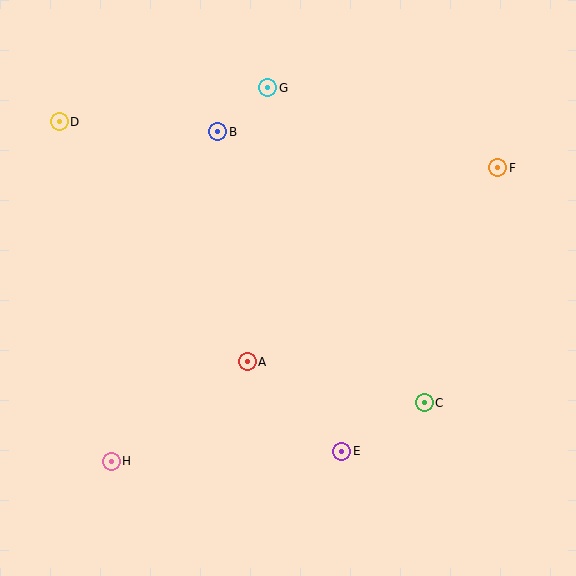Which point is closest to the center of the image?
Point A at (247, 362) is closest to the center.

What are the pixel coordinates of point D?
Point D is at (59, 122).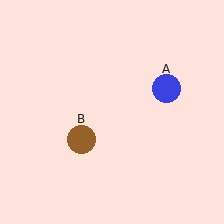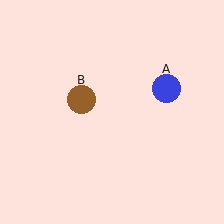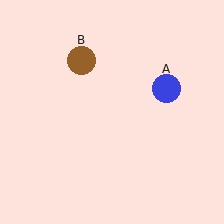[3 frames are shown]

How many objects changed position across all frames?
1 object changed position: brown circle (object B).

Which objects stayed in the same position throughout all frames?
Blue circle (object A) remained stationary.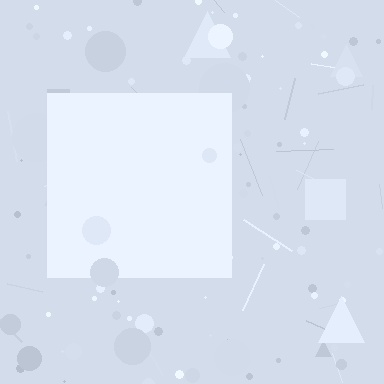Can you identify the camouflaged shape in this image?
The camouflaged shape is a square.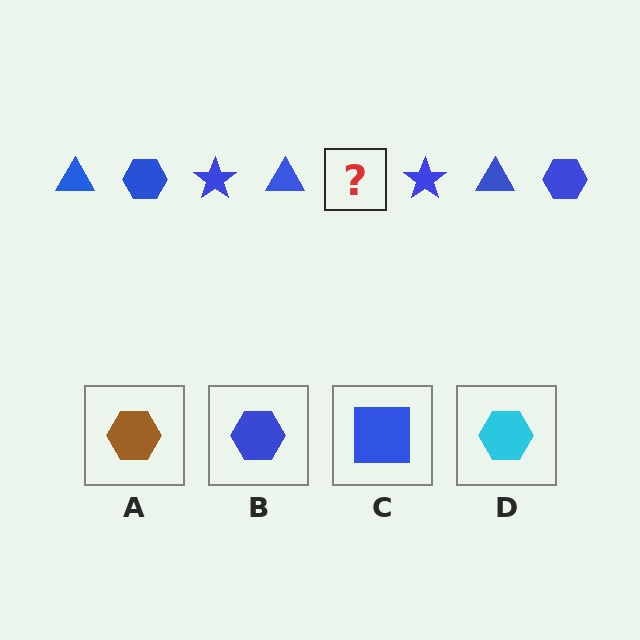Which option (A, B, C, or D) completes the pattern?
B.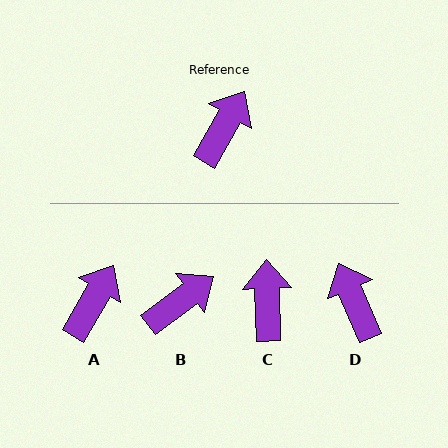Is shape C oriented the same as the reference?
No, it is off by about 31 degrees.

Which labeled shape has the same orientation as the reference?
A.